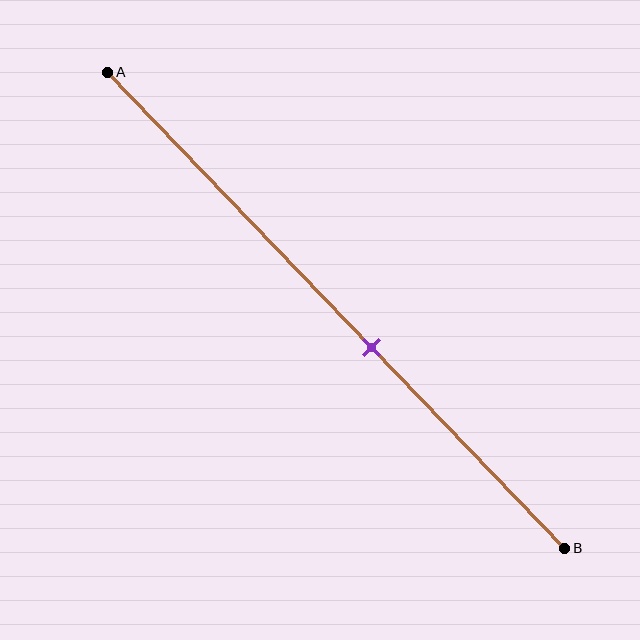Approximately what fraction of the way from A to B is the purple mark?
The purple mark is approximately 60% of the way from A to B.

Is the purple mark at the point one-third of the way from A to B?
No, the mark is at about 60% from A, not at the 33% one-third point.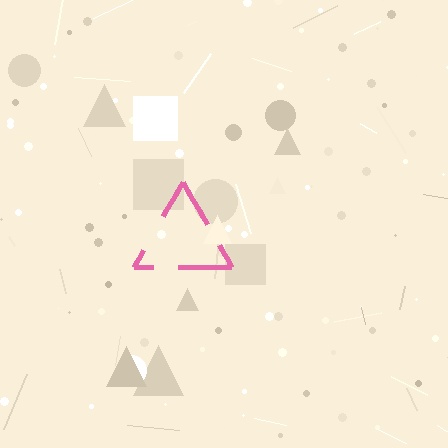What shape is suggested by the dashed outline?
The dashed outline suggests a triangle.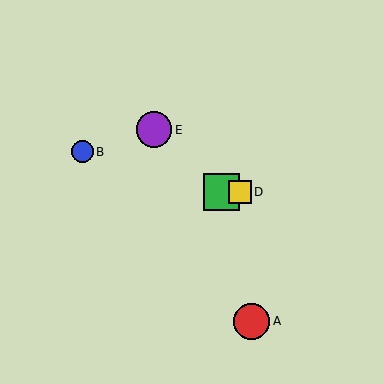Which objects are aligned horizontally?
Objects C, D are aligned horizontally.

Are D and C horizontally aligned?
Yes, both are at y≈192.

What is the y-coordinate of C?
Object C is at y≈192.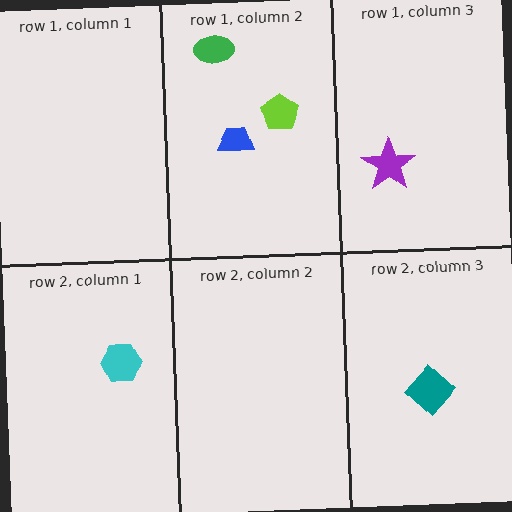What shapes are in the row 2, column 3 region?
The teal diamond.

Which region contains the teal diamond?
The row 2, column 3 region.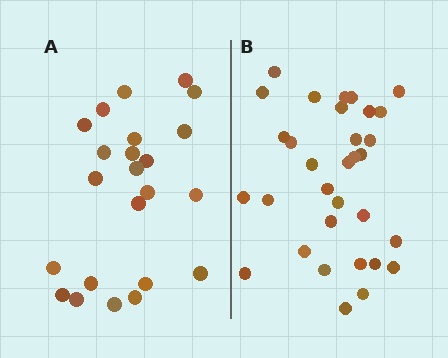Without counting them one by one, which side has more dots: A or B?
Region B (the right region) has more dots.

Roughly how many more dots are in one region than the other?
Region B has roughly 8 or so more dots than region A.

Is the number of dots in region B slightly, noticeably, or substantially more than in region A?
Region B has noticeably more, but not dramatically so. The ratio is roughly 1.4 to 1.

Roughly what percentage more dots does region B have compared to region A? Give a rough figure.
About 40% more.